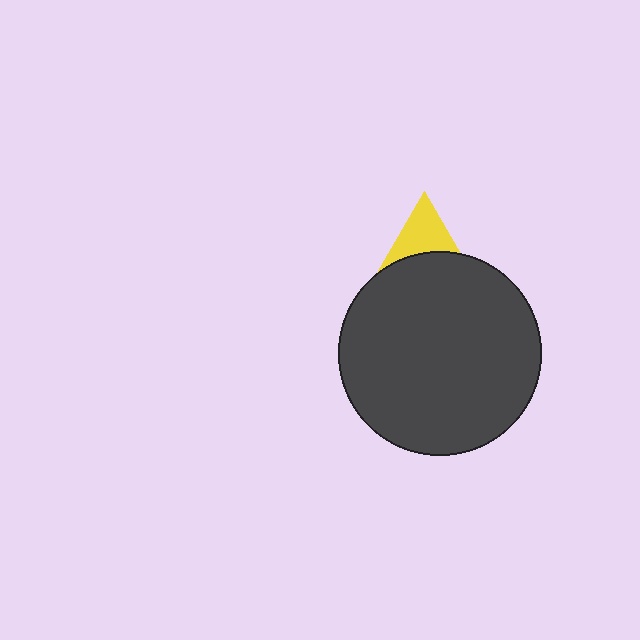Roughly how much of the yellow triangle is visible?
A small part of it is visible (roughly 35%).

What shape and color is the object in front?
The object in front is a dark gray circle.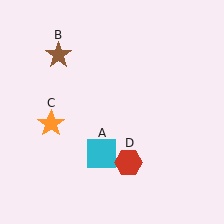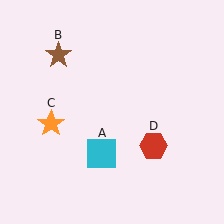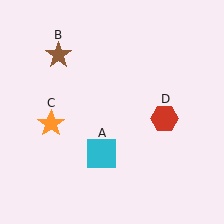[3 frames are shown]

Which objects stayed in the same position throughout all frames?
Cyan square (object A) and brown star (object B) and orange star (object C) remained stationary.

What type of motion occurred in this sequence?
The red hexagon (object D) rotated counterclockwise around the center of the scene.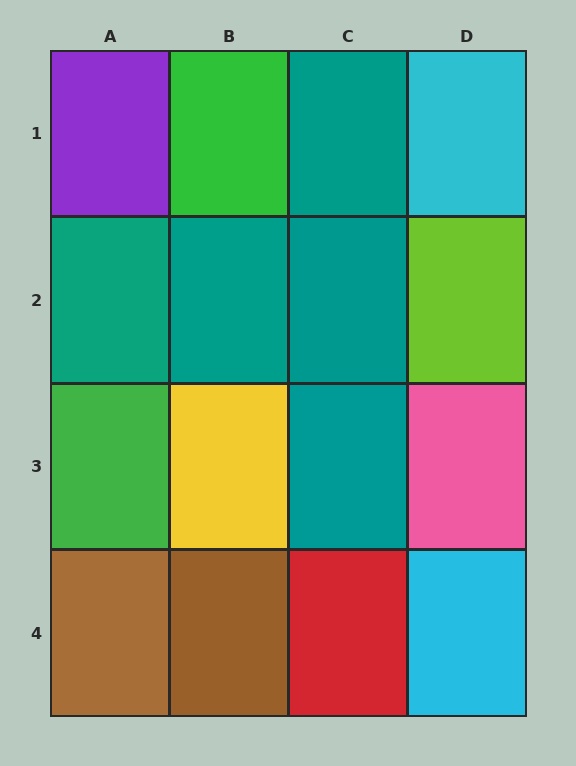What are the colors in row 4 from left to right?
Brown, brown, red, cyan.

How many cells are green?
2 cells are green.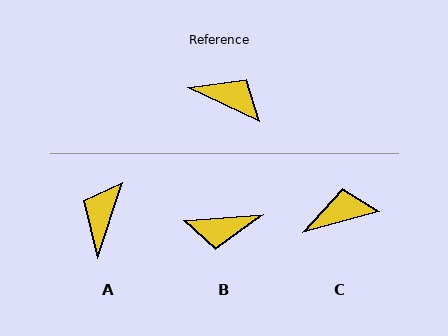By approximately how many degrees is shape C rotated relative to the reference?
Approximately 40 degrees counter-clockwise.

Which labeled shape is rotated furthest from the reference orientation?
B, about 151 degrees away.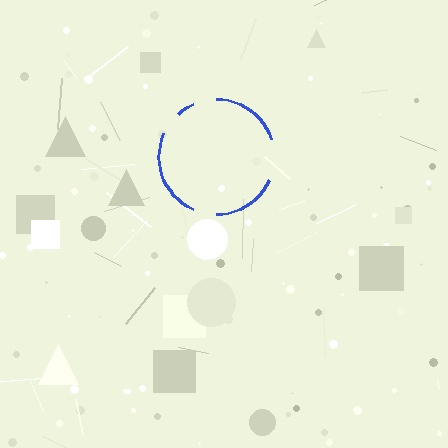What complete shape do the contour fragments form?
The contour fragments form a circle.